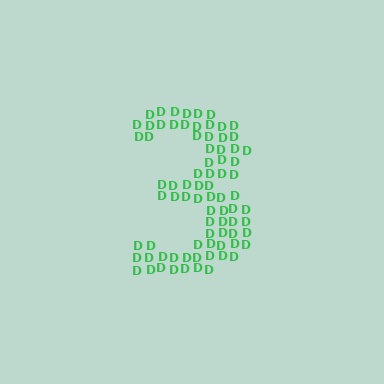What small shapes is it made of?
It is made of small letter D's.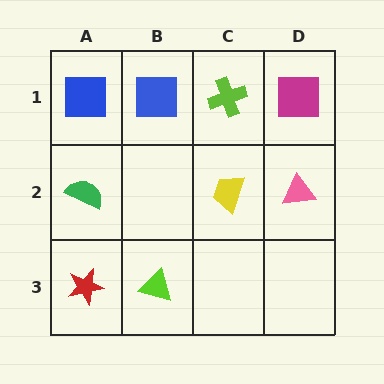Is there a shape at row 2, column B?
No, that cell is empty.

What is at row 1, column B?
A blue square.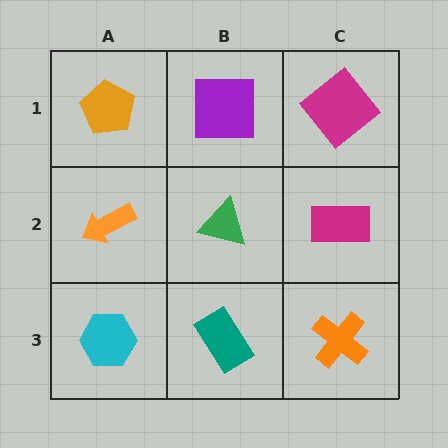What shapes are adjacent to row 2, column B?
A purple square (row 1, column B), a teal rectangle (row 3, column B), an orange arrow (row 2, column A), a magenta rectangle (row 2, column C).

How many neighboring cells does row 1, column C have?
2.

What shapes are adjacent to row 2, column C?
A magenta diamond (row 1, column C), an orange cross (row 3, column C), a green triangle (row 2, column B).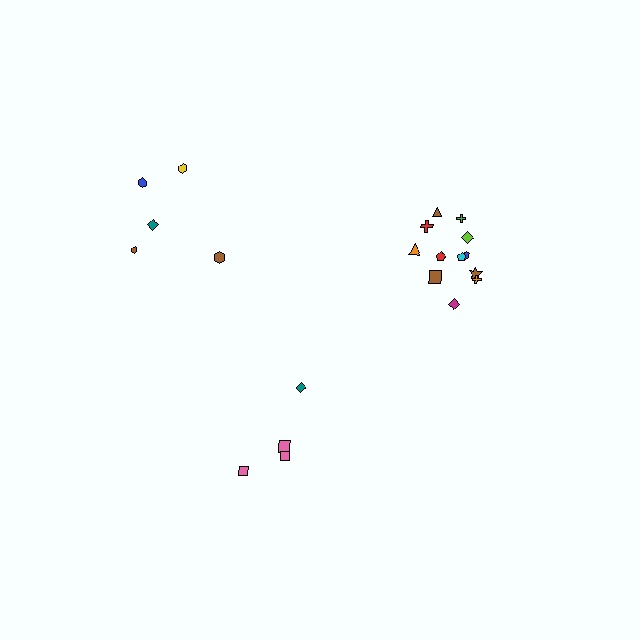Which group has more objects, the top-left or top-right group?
The top-right group.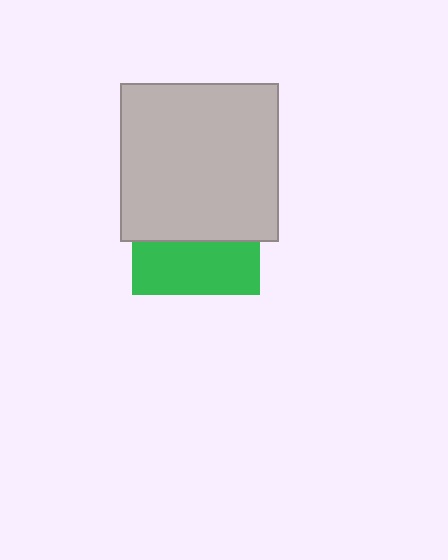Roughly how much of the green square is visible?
A small part of it is visible (roughly 42%).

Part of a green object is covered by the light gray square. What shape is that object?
It is a square.